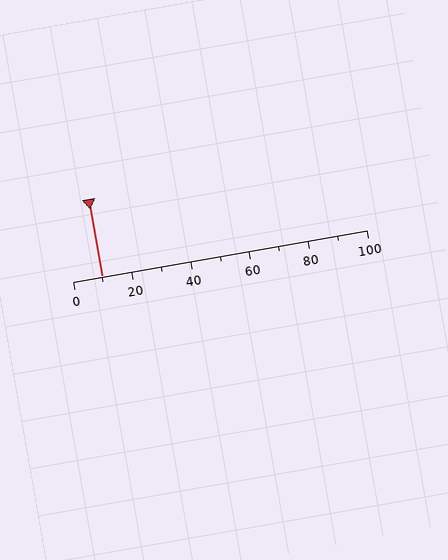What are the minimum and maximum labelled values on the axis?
The axis runs from 0 to 100.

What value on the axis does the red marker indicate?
The marker indicates approximately 10.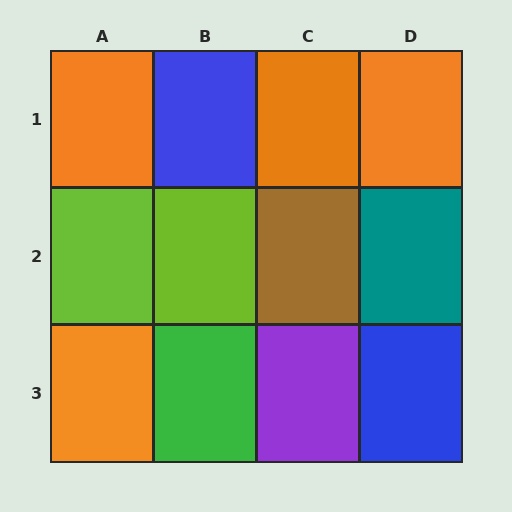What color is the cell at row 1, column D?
Orange.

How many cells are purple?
1 cell is purple.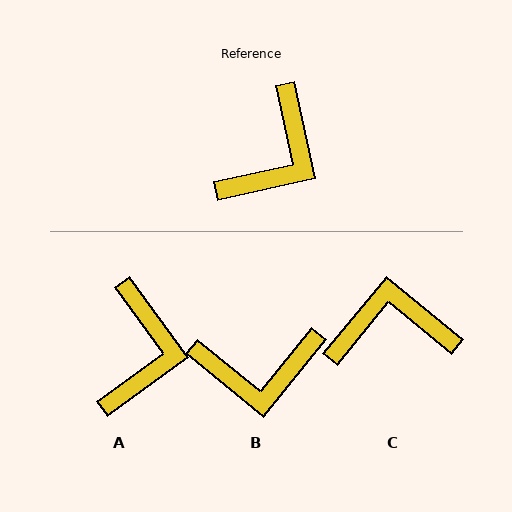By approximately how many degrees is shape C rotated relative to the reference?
Approximately 129 degrees counter-clockwise.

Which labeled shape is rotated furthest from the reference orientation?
C, about 129 degrees away.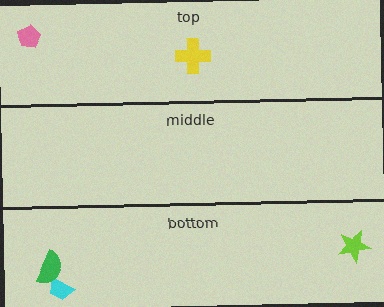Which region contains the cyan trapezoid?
The bottom region.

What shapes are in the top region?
The yellow cross, the pink pentagon.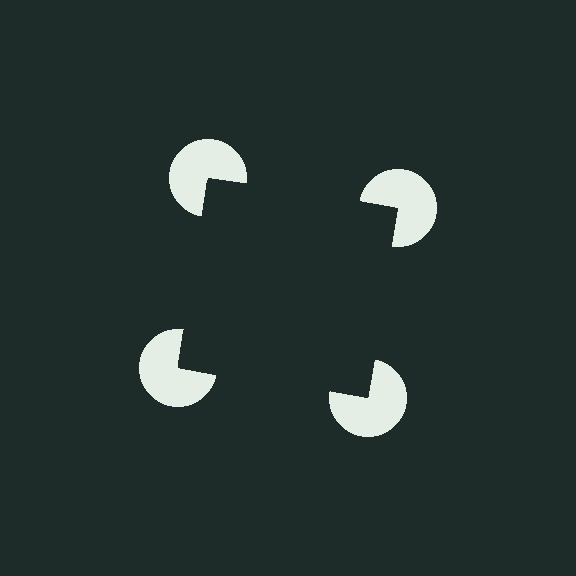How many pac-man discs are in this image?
There are 4 — one at each vertex of the illusory square.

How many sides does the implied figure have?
4 sides.